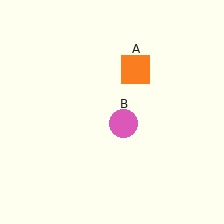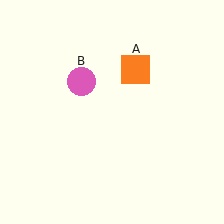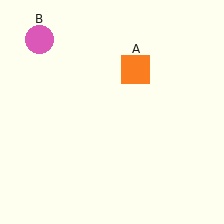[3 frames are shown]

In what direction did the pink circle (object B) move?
The pink circle (object B) moved up and to the left.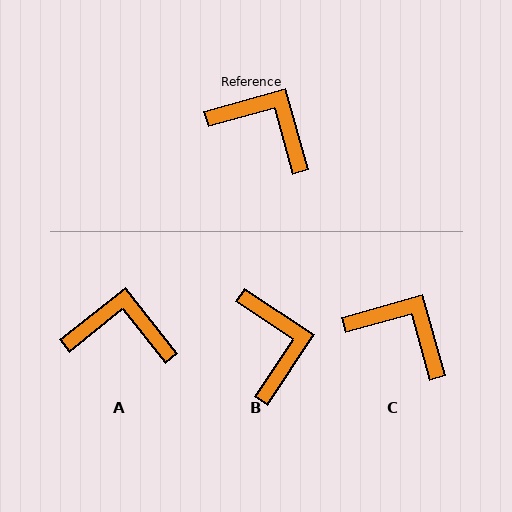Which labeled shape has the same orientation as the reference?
C.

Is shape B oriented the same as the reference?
No, it is off by about 49 degrees.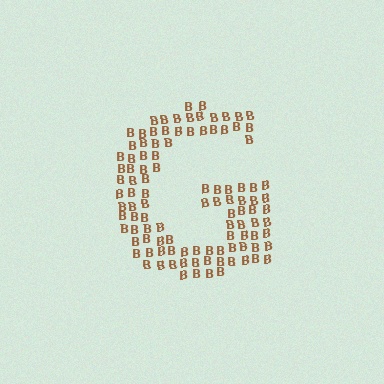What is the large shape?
The large shape is the letter G.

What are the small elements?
The small elements are letter B's.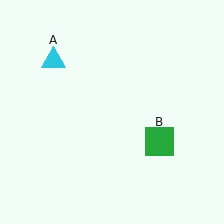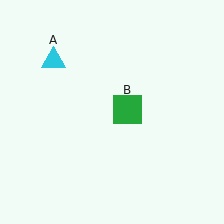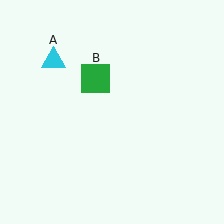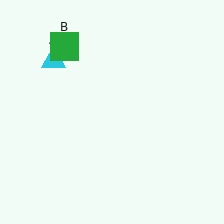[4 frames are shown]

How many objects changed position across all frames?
1 object changed position: green square (object B).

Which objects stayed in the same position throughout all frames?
Cyan triangle (object A) remained stationary.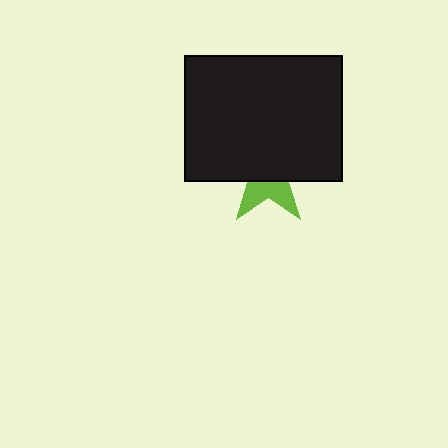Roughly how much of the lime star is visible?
A small part of it is visible (roughly 37%).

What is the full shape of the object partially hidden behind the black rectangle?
The partially hidden object is a lime star.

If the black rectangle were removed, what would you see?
You would see the complete lime star.